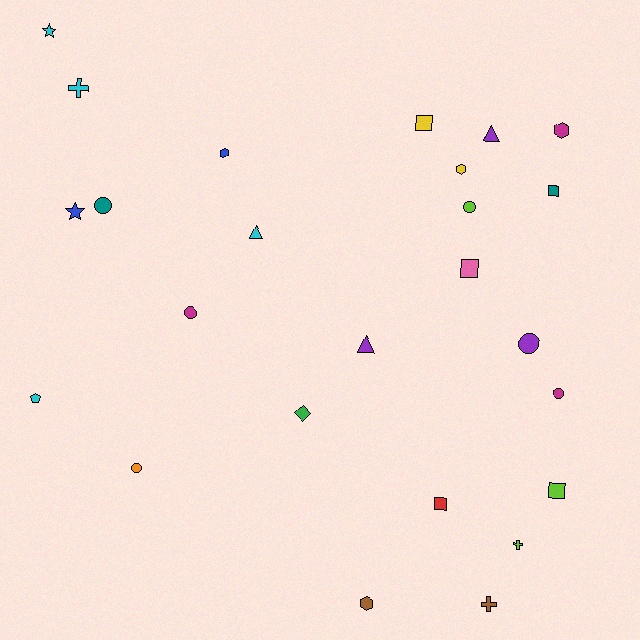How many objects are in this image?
There are 25 objects.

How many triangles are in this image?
There are 3 triangles.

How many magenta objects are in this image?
There are 3 magenta objects.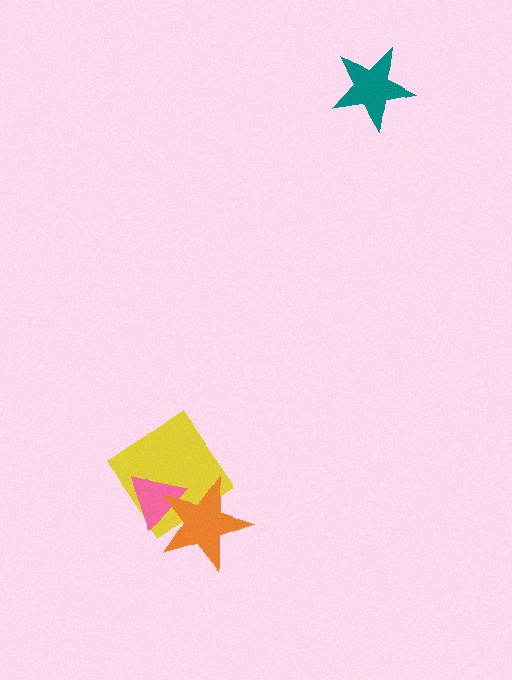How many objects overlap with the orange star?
2 objects overlap with the orange star.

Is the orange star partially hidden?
No, no other shape covers it.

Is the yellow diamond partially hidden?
Yes, it is partially covered by another shape.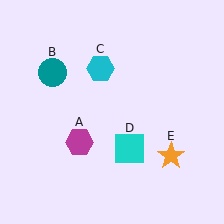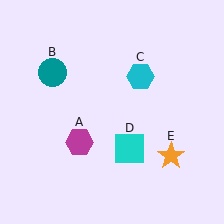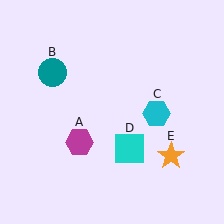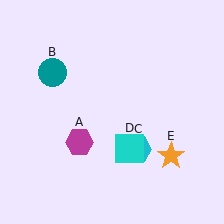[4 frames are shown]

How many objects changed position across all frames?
1 object changed position: cyan hexagon (object C).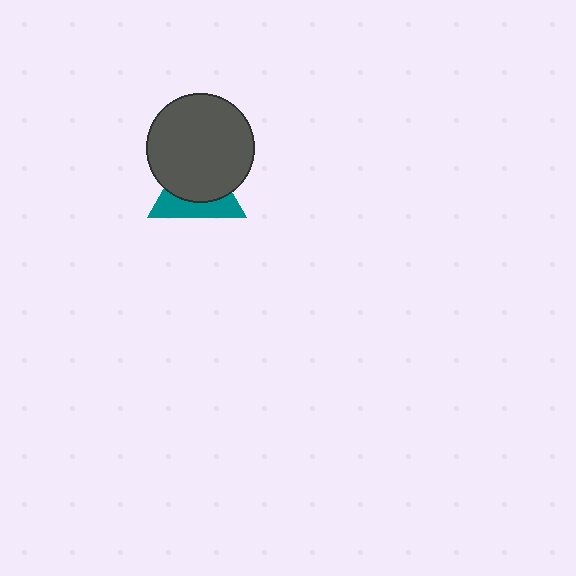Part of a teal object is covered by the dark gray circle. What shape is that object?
It is a triangle.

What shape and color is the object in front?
The object in front is a dark gray circle.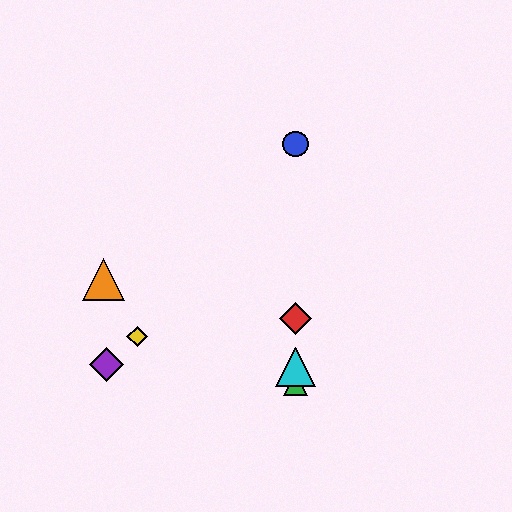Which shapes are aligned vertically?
The red diamond, the blue circle, the green triangle, the cyan triangle are aligned vertically.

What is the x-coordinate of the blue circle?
The blue circle is at x≈295.